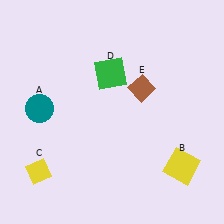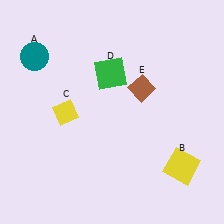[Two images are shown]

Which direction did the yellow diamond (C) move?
The yellow diamond (C) moved up.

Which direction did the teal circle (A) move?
The teal circle (A) moved up.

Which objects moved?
The objects that moved are: the teal circle (A), the yellow diamond (C).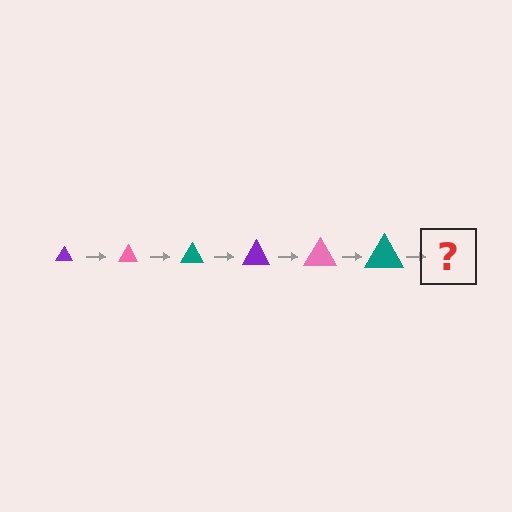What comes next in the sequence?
The next element should be a purple triangle, larger than the previous one.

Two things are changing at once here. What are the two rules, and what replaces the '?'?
The two rules are that the triangle grows larger each step and the color cycles through purple, pink, and teal. The '?' should be a purple triangle, larger than the previous one.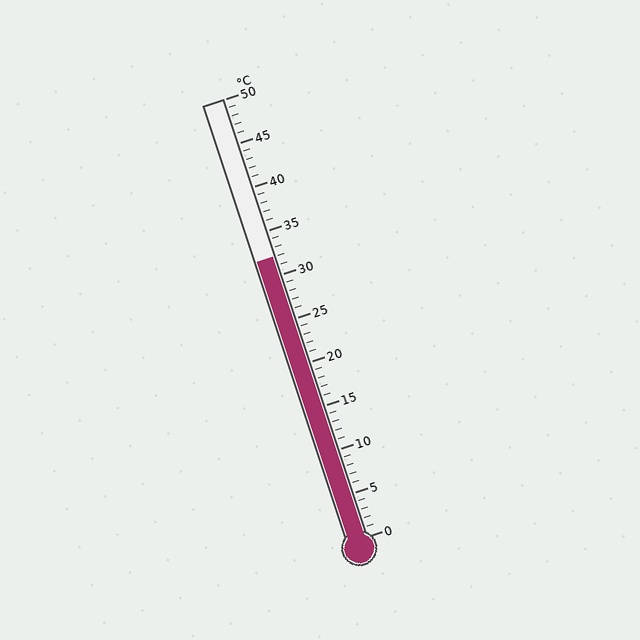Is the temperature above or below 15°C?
The temperature is above 15°C.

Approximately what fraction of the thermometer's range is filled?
The thermometer is filled to approximately 65% of its range.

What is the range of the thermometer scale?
The thermometer scale ranges from 0°C to 50°C.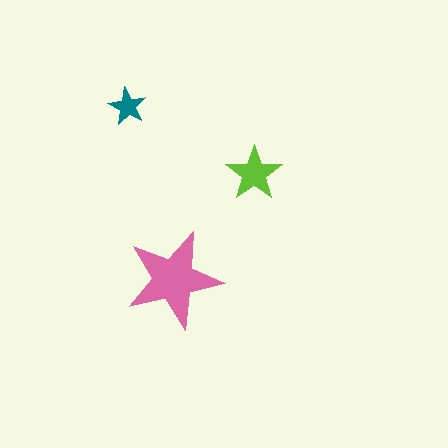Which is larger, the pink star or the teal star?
The pink one.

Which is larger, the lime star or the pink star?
The pink one.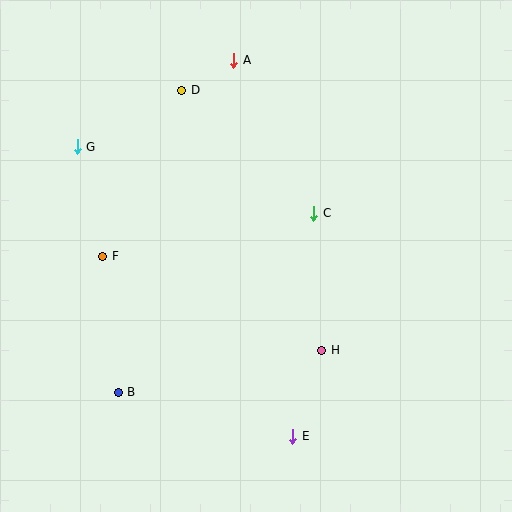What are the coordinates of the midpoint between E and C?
The midpoint between E and C is at (303, 325).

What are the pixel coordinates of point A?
Point A is at (234, 60).